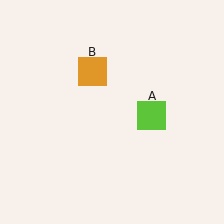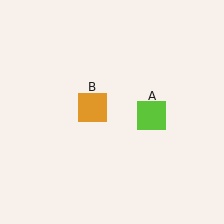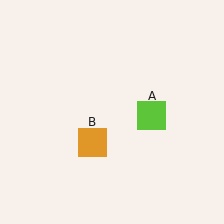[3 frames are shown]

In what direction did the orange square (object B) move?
The orange square (object B) moved down.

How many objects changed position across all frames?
1 object changed position: orange square (object B).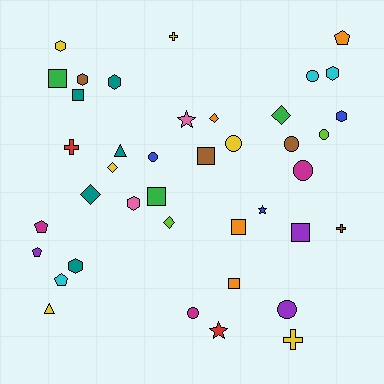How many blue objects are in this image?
There are 3 blue objects.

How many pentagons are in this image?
There are 4 pentagons.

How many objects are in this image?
There are 40 objects.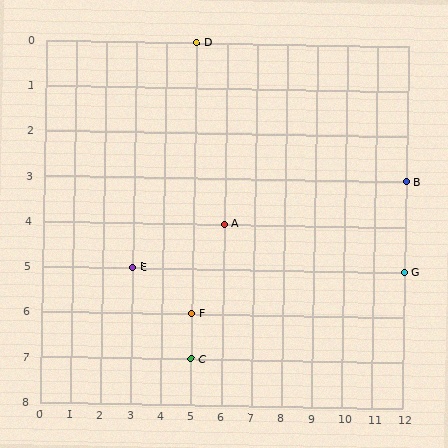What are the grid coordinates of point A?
Point A is at grid coordinates (6, 4).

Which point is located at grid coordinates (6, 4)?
Point A is at (6, 4).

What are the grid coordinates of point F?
Point F is at grid coordinates (5, 6).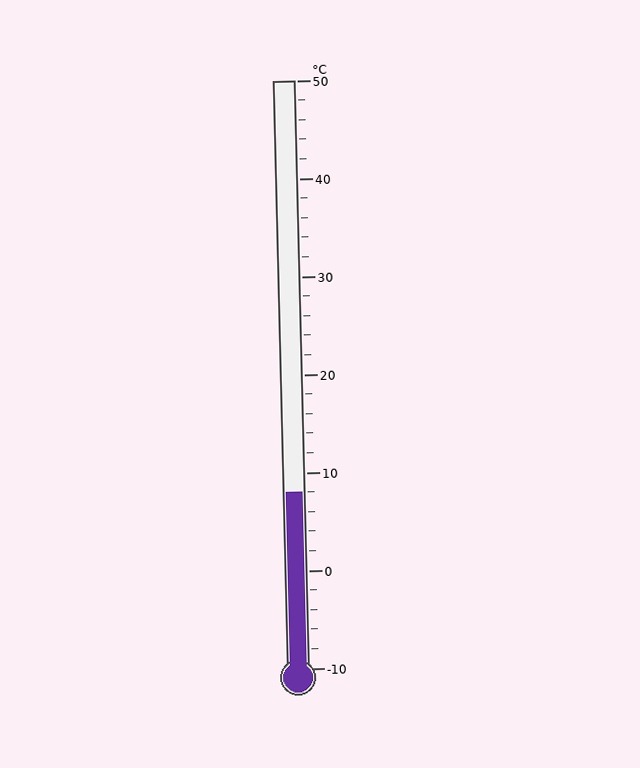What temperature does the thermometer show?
The thermometer shows approximately 8°C.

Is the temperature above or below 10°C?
The temperature is below 10°C.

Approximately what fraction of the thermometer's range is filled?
The thermometer is filled to approximately 30% of its range.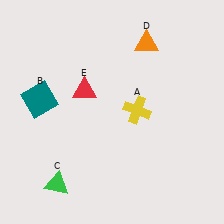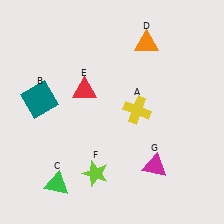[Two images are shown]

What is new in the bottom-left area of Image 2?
A lime star (F) was added in the bottom-left area of Image 2.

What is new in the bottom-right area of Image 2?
A magenta triangle (G) was added in the bottom-right area of Image 2.